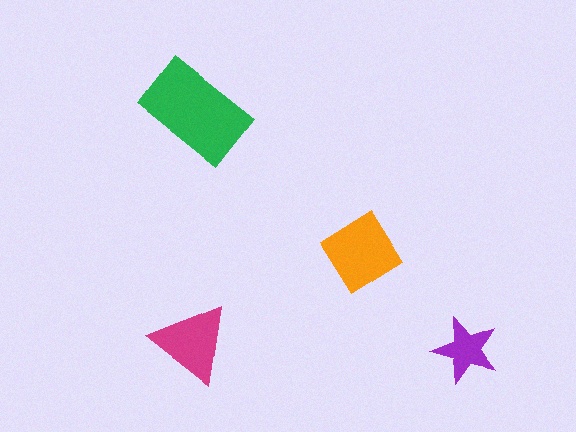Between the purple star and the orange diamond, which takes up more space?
The orange diamond.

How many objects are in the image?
There are 4 objects in the image.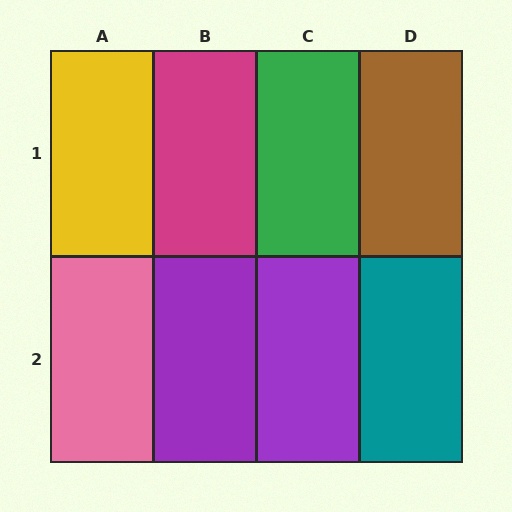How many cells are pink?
1 cell is pink.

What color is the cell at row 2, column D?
Teal.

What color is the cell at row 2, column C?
Purple.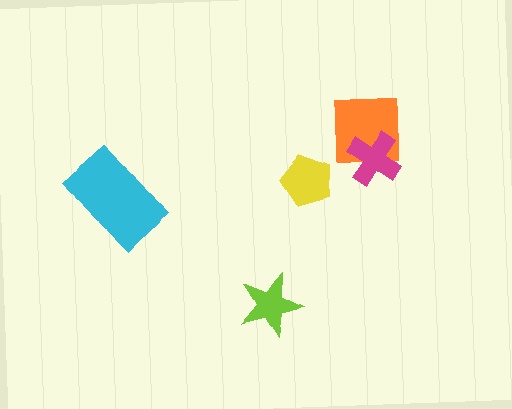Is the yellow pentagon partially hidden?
No, no other shape covers it.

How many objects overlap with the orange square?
1 object overlaps with the orange square.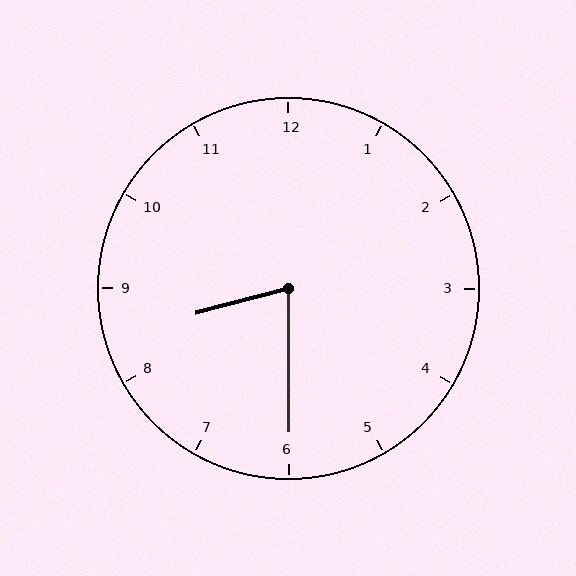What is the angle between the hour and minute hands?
Approximately 75 degrees.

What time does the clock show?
8:30.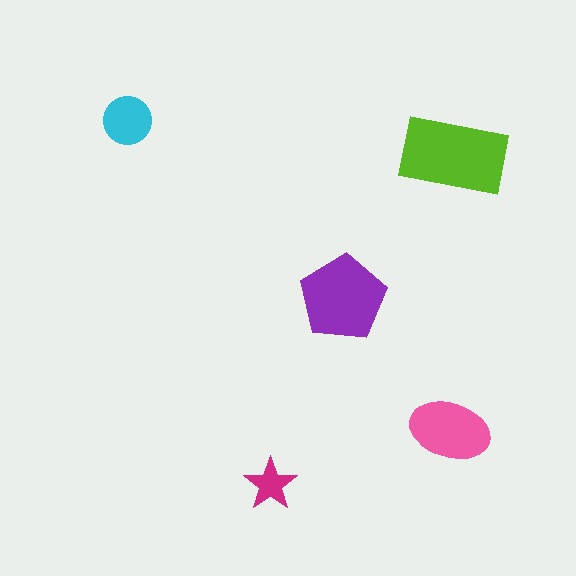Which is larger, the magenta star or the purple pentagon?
The purple pentagon.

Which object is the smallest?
The magenta star.